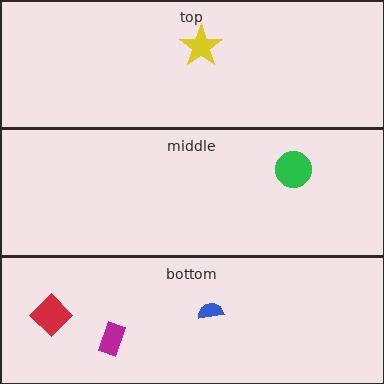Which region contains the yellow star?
The top region.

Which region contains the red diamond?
The bottom region.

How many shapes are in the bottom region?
3.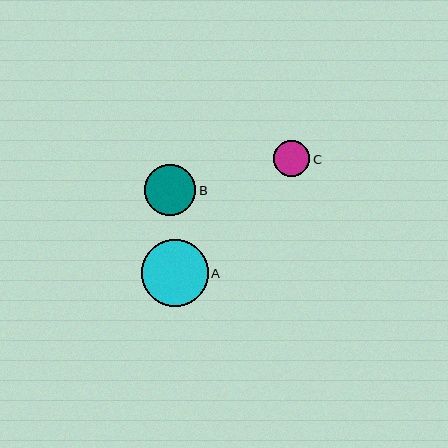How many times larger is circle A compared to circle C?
Circle A is approximately 1.9 times the size of circle C.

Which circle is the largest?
Circle A is the largest with a size of approximately 66 pixels.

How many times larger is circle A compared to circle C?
Circle A is approximately 1.9 times the size of circle C.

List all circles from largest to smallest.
From largest to smallest: A, B, C.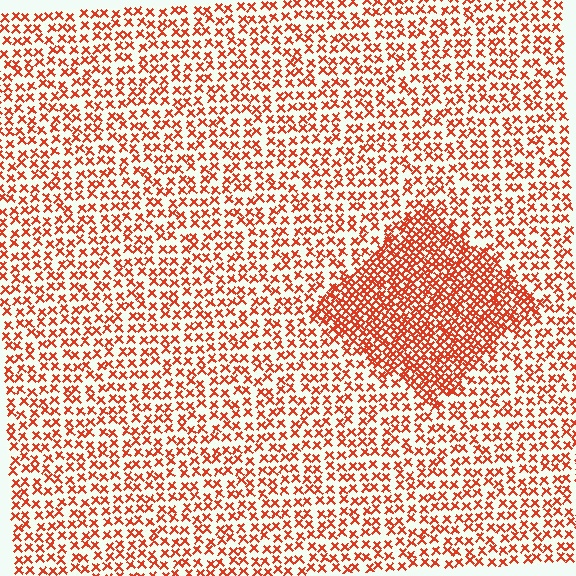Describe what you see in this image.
The image contains small red elements arranged at two different densities. A diamond-shaped region is visible where the elements are more densely packed than the surrounding area.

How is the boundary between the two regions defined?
The boundary is defined by a change in element density (approximately 2.1x ratio). All elements are the same color, size, and shape.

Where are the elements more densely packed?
The elements are more densely packed inside the diamond boundary.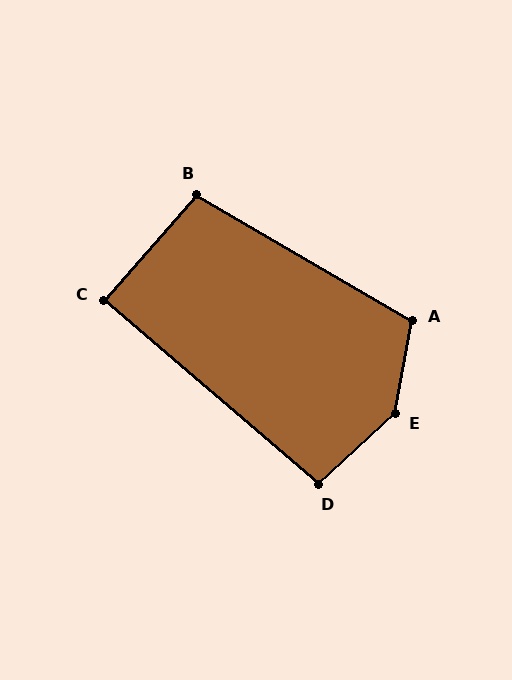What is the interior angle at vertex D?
Approximately 97 degrees (obtuse).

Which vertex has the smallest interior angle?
C, at approximately 89 degrees.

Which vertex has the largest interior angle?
E, at approximately 143 degrees.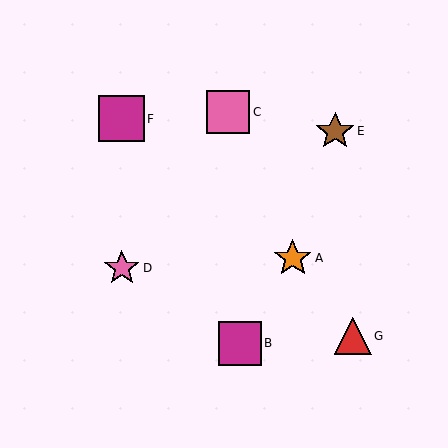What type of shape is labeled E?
Shape E is a brown star.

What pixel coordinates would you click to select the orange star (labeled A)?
Click at (293, 258) to select the orange star A.